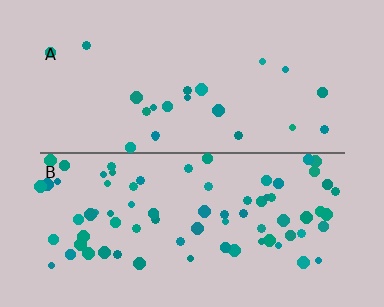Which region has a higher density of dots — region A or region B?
B (the bottom).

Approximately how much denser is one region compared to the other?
Approximately 3.4× — region B over region A.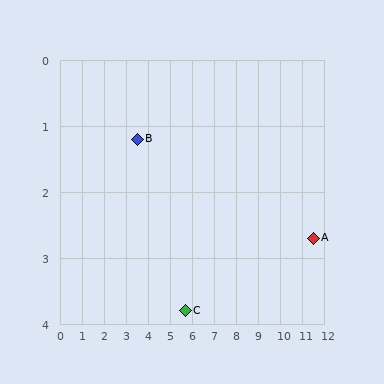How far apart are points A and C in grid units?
Points A and C are about 5.9 grid units apart.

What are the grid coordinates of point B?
Point B is at approximately (3.5, 1.2).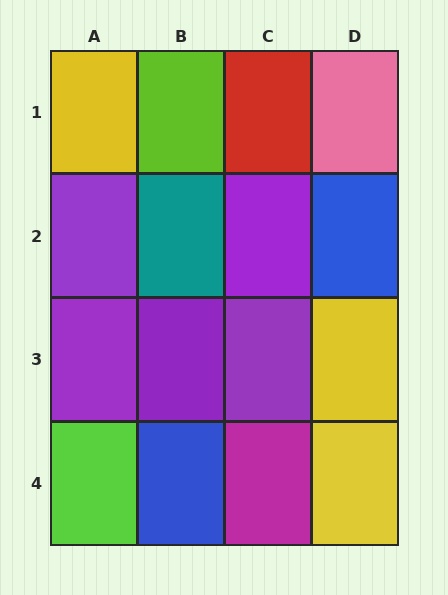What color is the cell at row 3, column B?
Purple.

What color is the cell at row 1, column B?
Lime.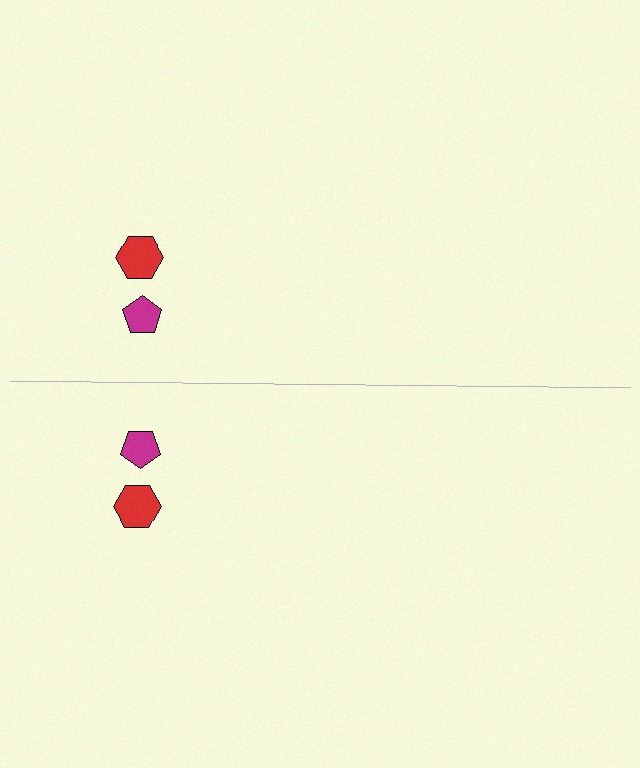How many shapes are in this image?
There are 4 shapes in this image.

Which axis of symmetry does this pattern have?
The pattern has a horizontal axis of symmetry running through the center of the image.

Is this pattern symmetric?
Yes, this pattern has bilateral (reflection) symmetry.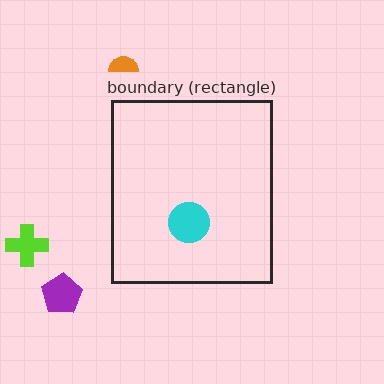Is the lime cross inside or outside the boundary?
Outside.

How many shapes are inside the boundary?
1 inside, 3 outside.